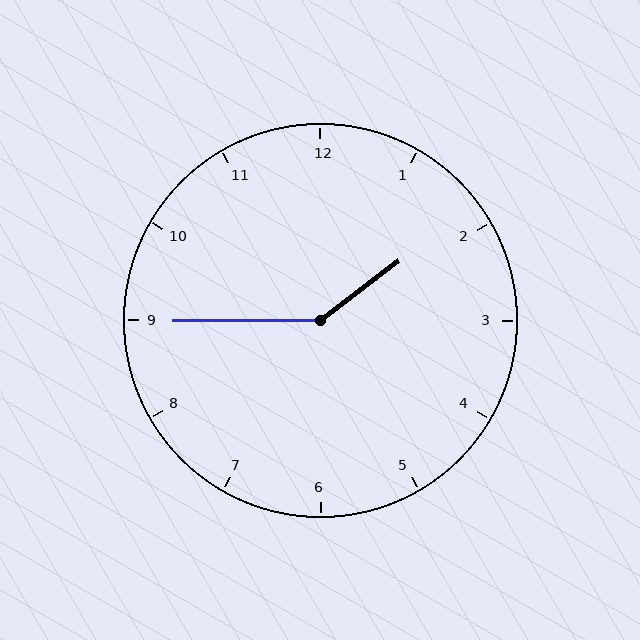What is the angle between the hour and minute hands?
Approximately 142 degrees.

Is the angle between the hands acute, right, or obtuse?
It is obtuse.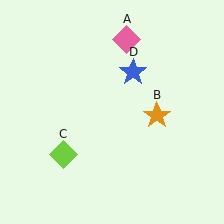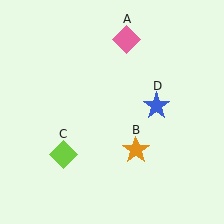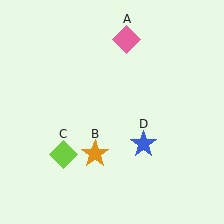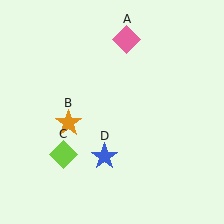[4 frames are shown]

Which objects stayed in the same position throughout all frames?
Pink diamond (object A) and lime diamond (object C) remained stationary.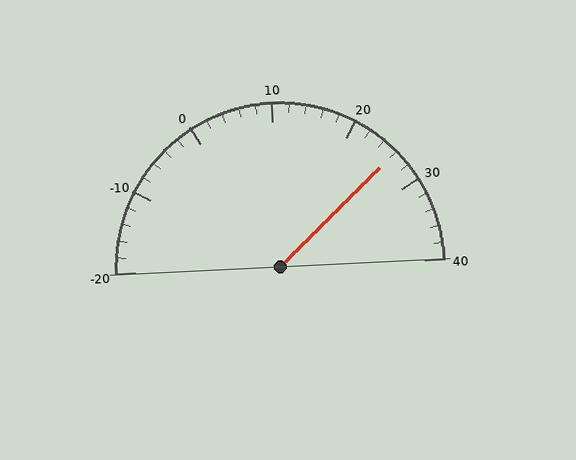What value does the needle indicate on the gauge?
The needle indicates approximately 26.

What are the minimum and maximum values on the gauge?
The gauge ranges from -20 to 40.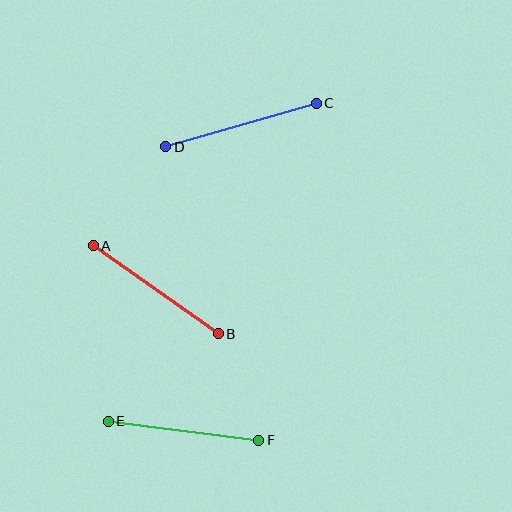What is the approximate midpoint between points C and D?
The midpoint is at approximately (241, 125) pixels.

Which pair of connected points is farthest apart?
Points C and D are farthest apart.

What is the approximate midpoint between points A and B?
The midpoint is at approximately (156, 290) pixels.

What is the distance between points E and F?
The distance is approximately 152 pixels.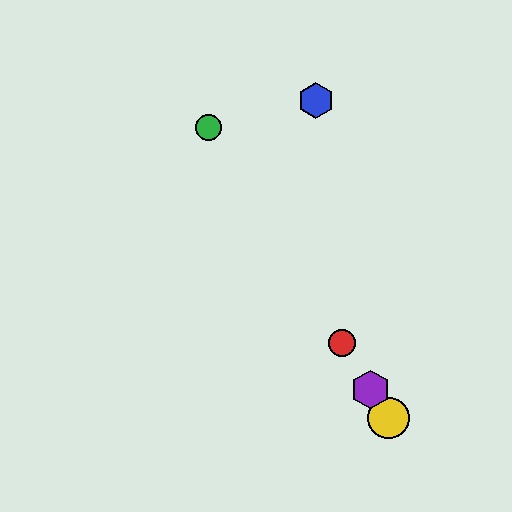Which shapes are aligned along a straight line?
The red circle, the green circle, the yellow circle, the purple hexagon are aligned along a straight line.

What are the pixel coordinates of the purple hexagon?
The purple hexagon is at (371, 389).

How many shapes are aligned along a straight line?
4 shapes (the red circle, the green circle, the yellow circle, the purple hexagon) are aligned along a straight line.